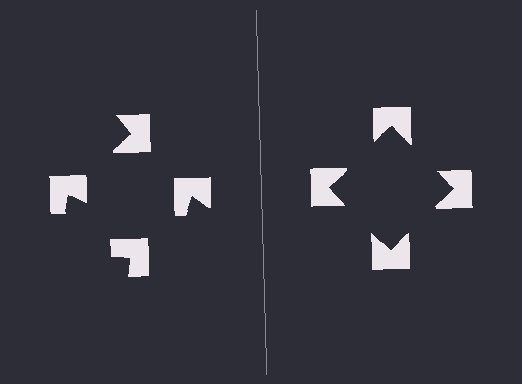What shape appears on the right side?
An illusory square.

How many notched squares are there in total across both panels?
8 — 4 on each side.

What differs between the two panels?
The notched squares are positioned identically on both sides; only the wedge orientations differ. On the right they align to a square; on the left they are misaligned.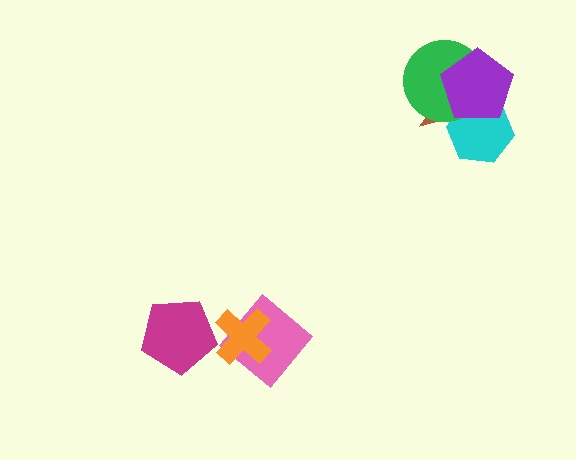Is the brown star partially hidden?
Yes, it is partially covered by another shape.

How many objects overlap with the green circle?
3 objects overlap with the green circle.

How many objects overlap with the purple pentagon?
3 objects overlap with the purple pentagon.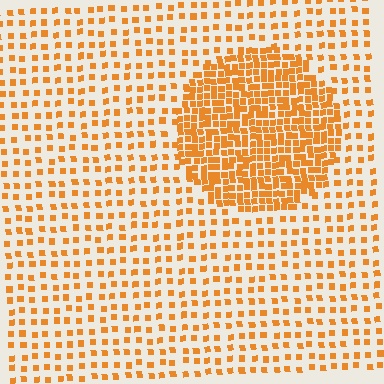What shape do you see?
I see a circle.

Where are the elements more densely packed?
The elements are more densely packed inside the circle boundary.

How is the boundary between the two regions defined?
The boundary is defined by a change in element density (approximately 2.6x ratio). All elements are the same color, size, and shape.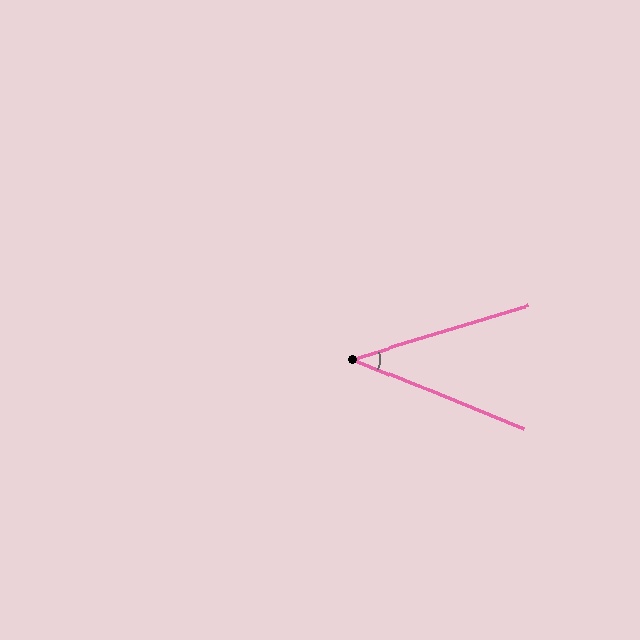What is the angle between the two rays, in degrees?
Approximately 39 degrees.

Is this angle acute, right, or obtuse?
It is acute.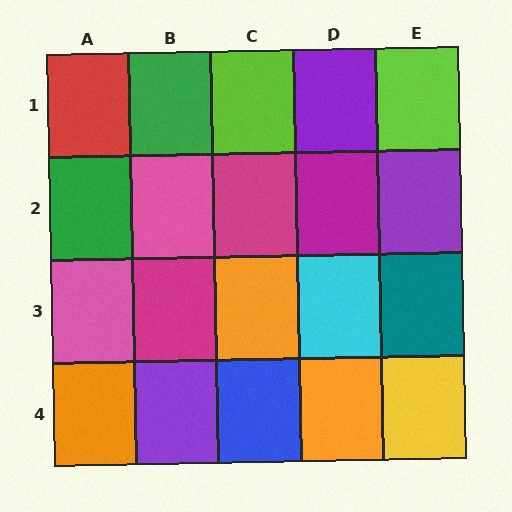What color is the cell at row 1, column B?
Green.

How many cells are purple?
3 cells are purple.